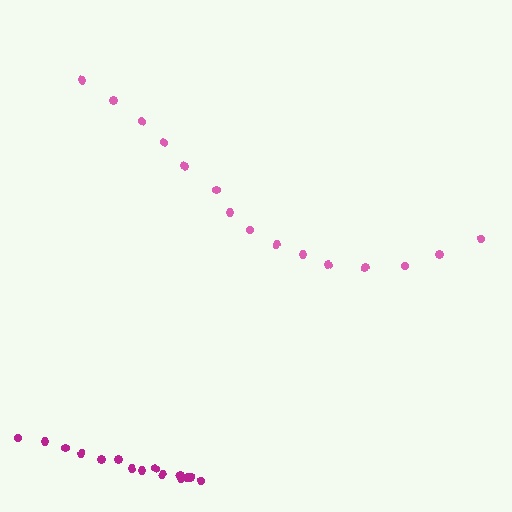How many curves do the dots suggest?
There are 2 distinct paths.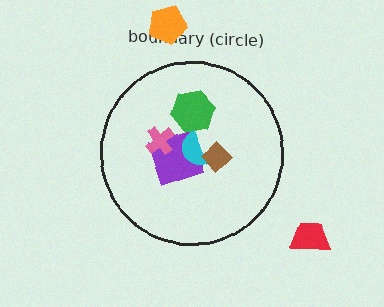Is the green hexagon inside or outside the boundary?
Inside.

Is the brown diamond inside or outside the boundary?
Inside.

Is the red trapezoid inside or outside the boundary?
Outside.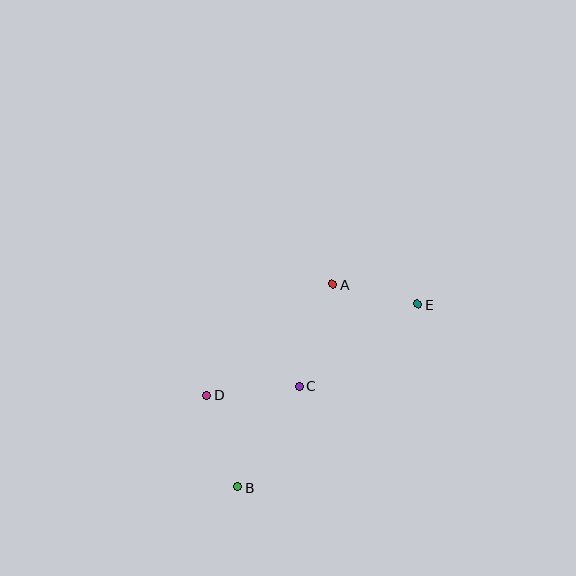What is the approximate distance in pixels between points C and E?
The distance between C and E is approximately 144 pixels.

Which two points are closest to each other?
Points A and E are closest to each other.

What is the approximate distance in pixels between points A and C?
The distance between A and C is approximately 107 pixels.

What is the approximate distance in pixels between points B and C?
The distance between B and C is approximately 118 pixels.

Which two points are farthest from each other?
Points B and E are farthest from each other.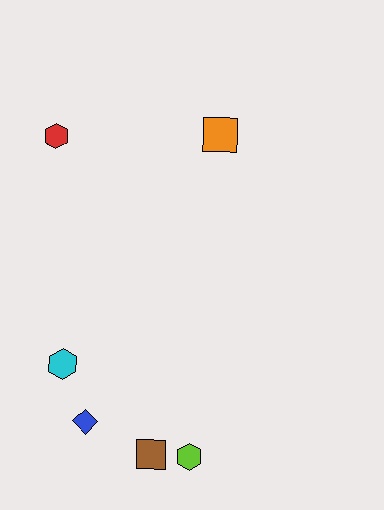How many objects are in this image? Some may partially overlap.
There are 6 objects.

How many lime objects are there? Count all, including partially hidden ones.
There is 1 lime object.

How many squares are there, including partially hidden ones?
There are 2 squares.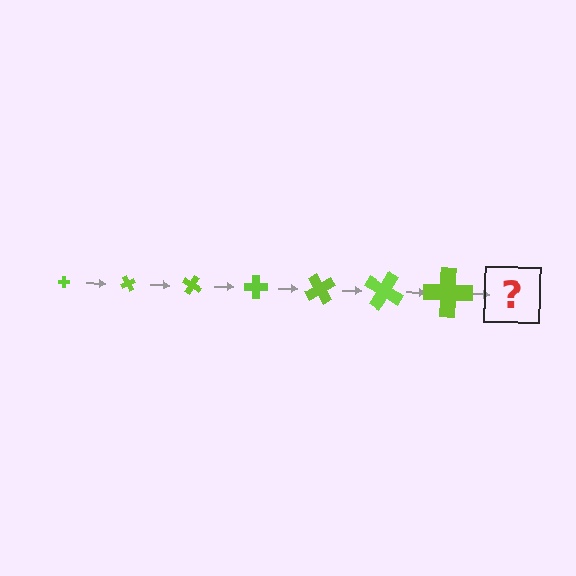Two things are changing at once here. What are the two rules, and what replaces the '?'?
The two rules are that the cross grows larger each step and it rotates 60 degrees each step. The '?' should be a cross, larger than the previous one and rotated 420 degrees from the start.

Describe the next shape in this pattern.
It should be a cross, larger than the previous one and rotated 420 degrees from the start.